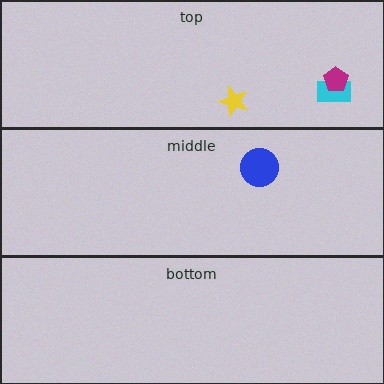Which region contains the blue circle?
The middle region.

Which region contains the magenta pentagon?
The top region.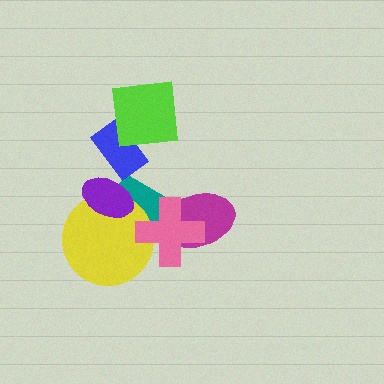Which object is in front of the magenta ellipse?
The pink cross is in front of the magenta ellipse.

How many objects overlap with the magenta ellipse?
2 objects overlap with the magenta ellipse.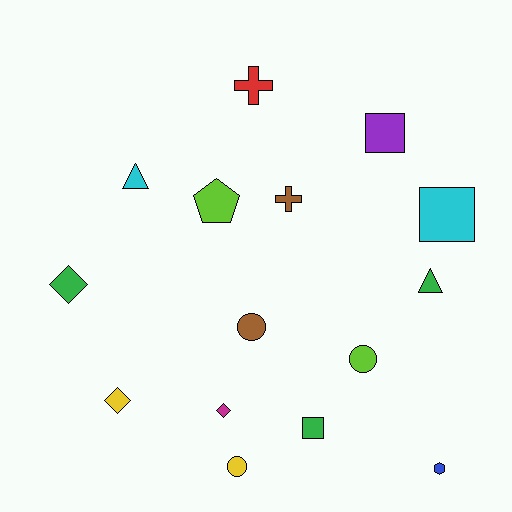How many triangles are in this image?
There are 2 triangles.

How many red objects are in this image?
There is 1 red object.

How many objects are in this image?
There are 15 objects.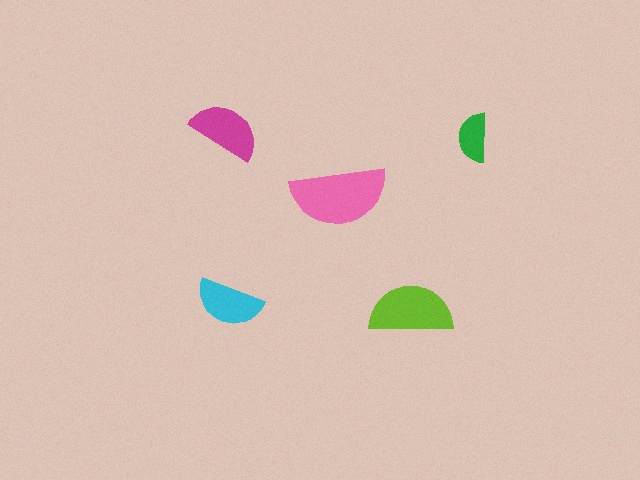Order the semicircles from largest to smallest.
the pink one, the lime one, the magenta one, the cyan one, the green one.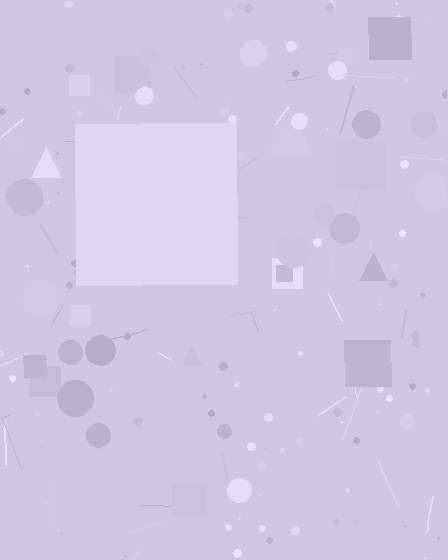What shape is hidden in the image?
A square is hidden in the image.